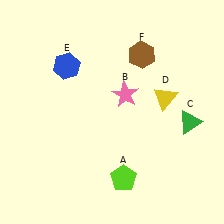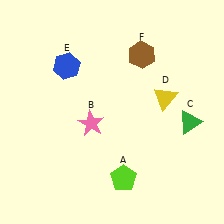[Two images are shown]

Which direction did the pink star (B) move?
The pink star (B) moved left.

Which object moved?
The pink star (B) moved left.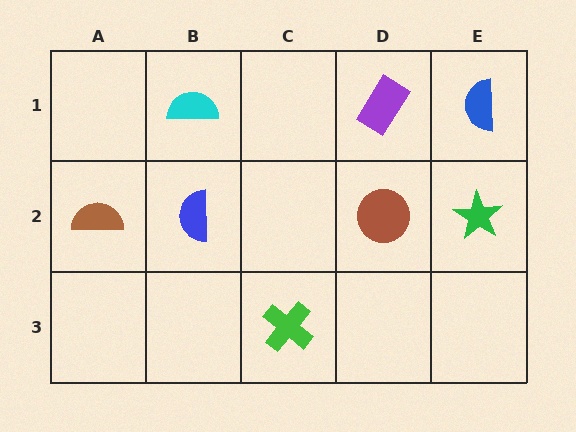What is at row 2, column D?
A brown circle.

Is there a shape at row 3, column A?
No, that cell is empty.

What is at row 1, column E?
A blue semicircle.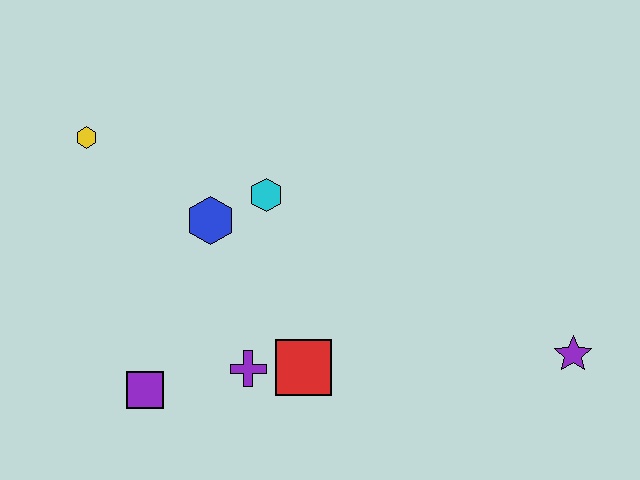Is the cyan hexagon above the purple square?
Yes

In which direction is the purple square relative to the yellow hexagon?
The purple square is below the yellow hexagon.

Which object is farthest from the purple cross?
The purple star is farthest from the purple cross.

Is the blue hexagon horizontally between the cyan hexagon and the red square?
No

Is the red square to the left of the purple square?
No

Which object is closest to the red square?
The purple cross is closest to the red square.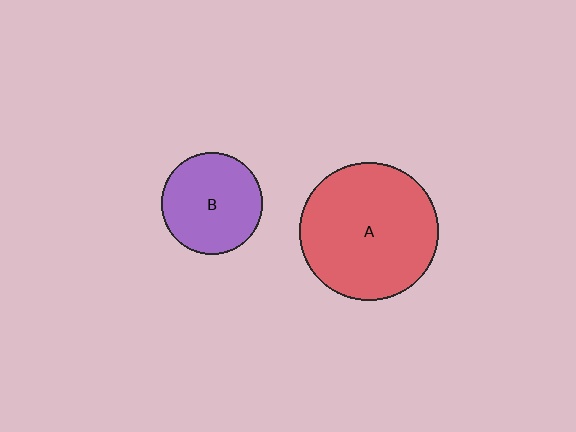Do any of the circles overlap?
No, none of the circles overlap.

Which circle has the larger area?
Circle A (red).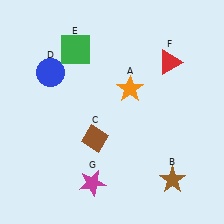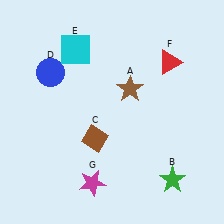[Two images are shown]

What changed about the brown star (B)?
In Image 1, B is brown. In Image 2, it changed to green.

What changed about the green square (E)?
In Image 1, E is green. In Image 2, it changed to cyan.